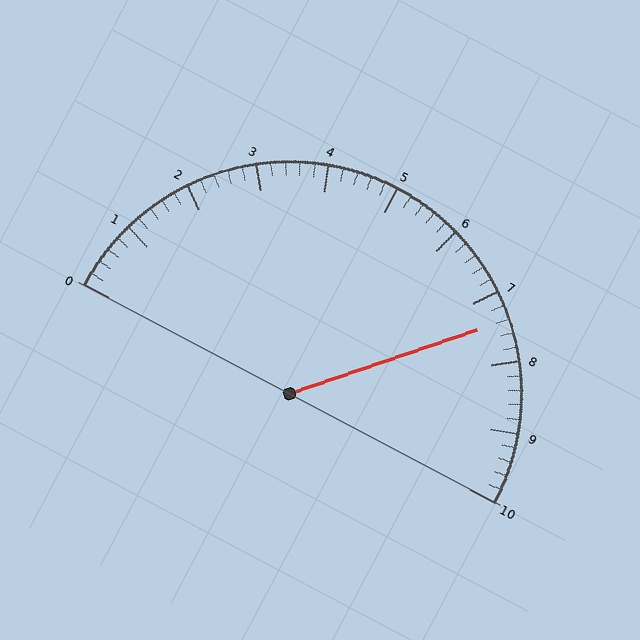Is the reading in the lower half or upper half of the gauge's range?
The reading is in the upper half of the range (0 to 10).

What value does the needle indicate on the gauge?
The needle indicates approximately 7.4.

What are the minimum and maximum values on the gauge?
The gauge ranges from 0 to 10.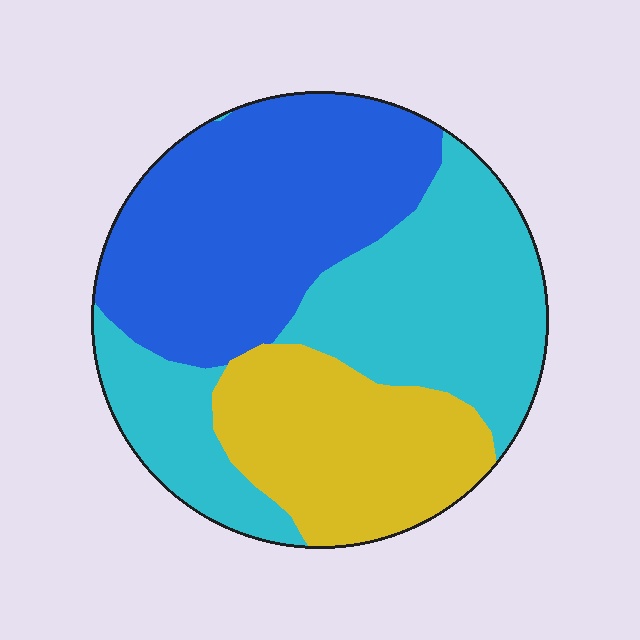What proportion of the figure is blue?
Blue covers 37% of the figure.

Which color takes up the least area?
Yellow, at roughly 25%.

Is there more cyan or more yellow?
Cyan.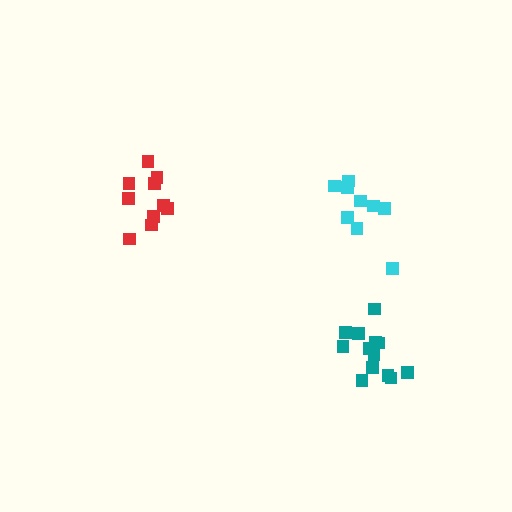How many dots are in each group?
Group 1: 9 dots, Group 2: 10 dots, Group 3: 13 dots (32 total).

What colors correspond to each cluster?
The clusters are colored: cyan, red, teal.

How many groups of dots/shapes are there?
There are 3 groups.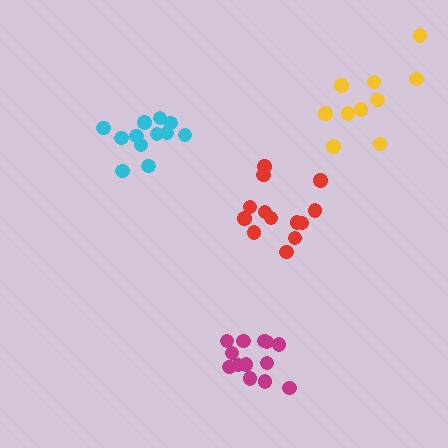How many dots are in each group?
Group 1: 13 dots, Group 2: 13 dots, Group 3: 10 dots, Group 4: 12 dots (48 total).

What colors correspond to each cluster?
The clusters are colored: magenta, red, yellow, cyan.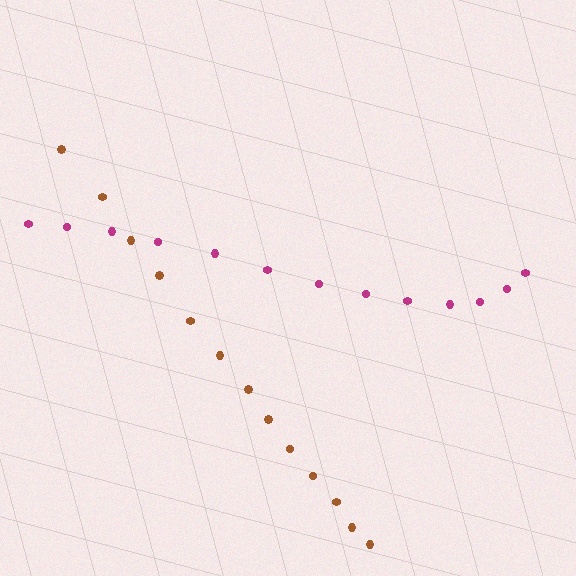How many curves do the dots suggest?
There are 2 distinct paths.